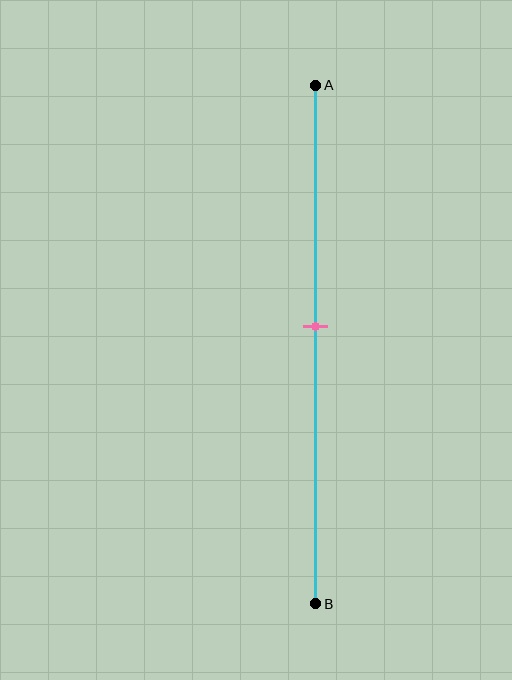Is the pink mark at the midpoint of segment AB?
No, the mark is at about 45% from A, not at the 50% midpoint.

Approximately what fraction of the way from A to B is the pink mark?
The pink mark is approximately 45% of the way from A to B.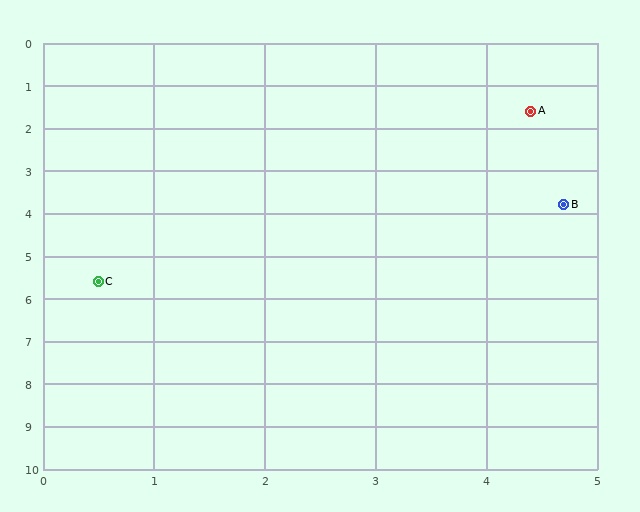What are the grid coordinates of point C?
Point C is at approximately (0.5, 5.6).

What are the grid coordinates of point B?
Point B is at approximately (4.7, 3.8).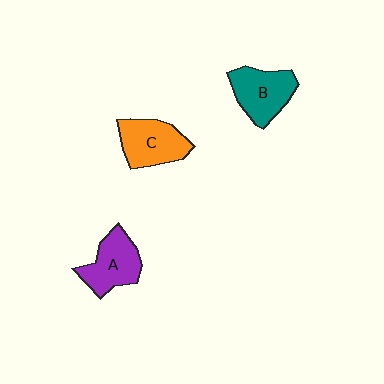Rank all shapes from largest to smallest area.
From largest to smallest: C (orange), B (teal), A (purple).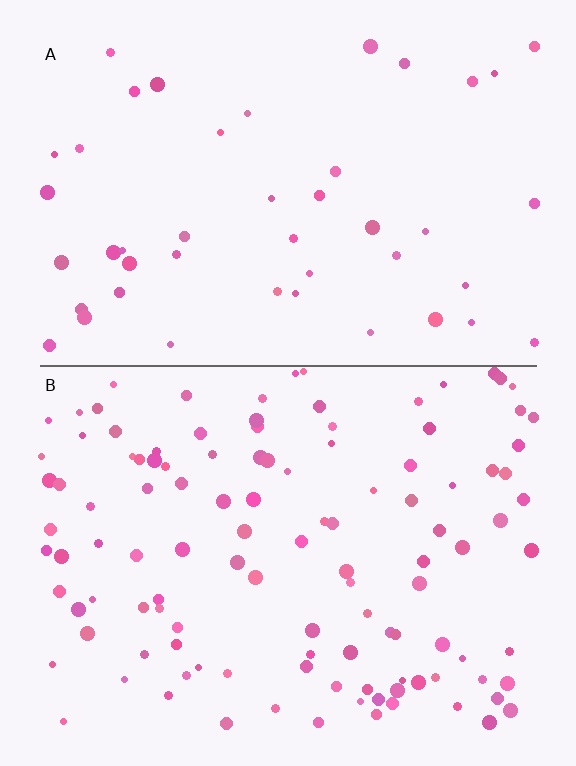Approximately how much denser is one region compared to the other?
Approximately 2.6× — region B over region A.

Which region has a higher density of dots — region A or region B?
B (the bottom).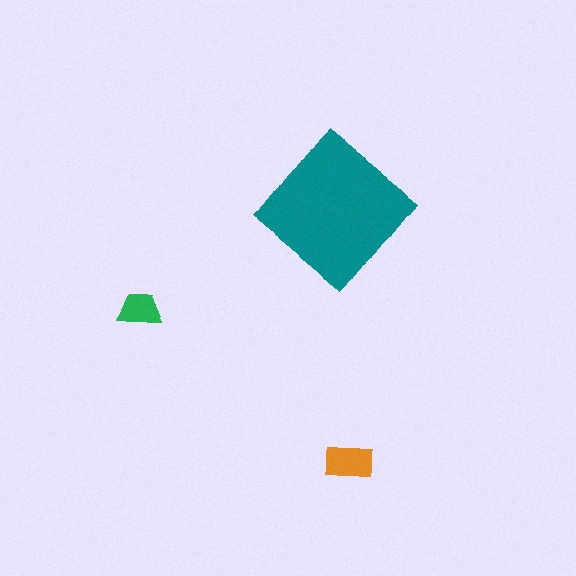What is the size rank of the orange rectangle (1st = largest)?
2nd.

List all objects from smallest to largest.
The green trapezoid, the orange rectangle, the teal diamond.